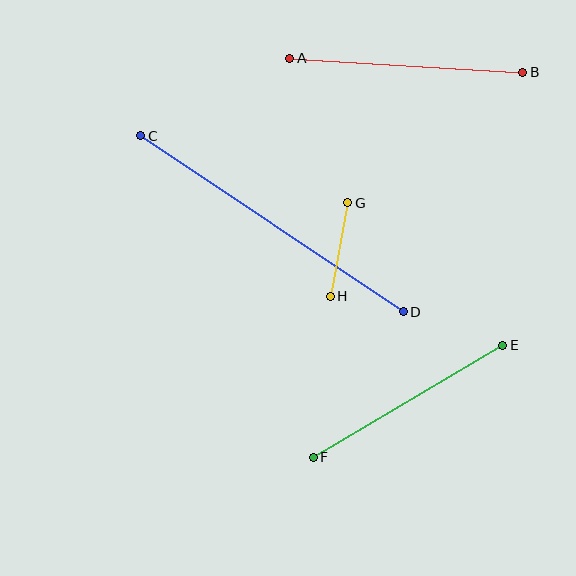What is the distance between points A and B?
The distance is approximately 233 pixels.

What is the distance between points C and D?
The distance is approximately 316 pixels.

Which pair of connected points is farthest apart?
Points C and D are farthest apart.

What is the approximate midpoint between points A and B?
The midpoint is at approximately (406, 65) pixels.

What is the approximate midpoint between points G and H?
The midpoint is at approximately (339, 249) pixels.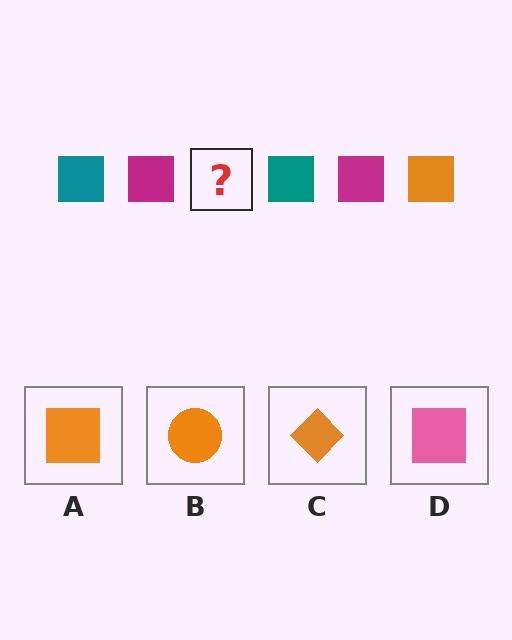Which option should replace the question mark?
Option A.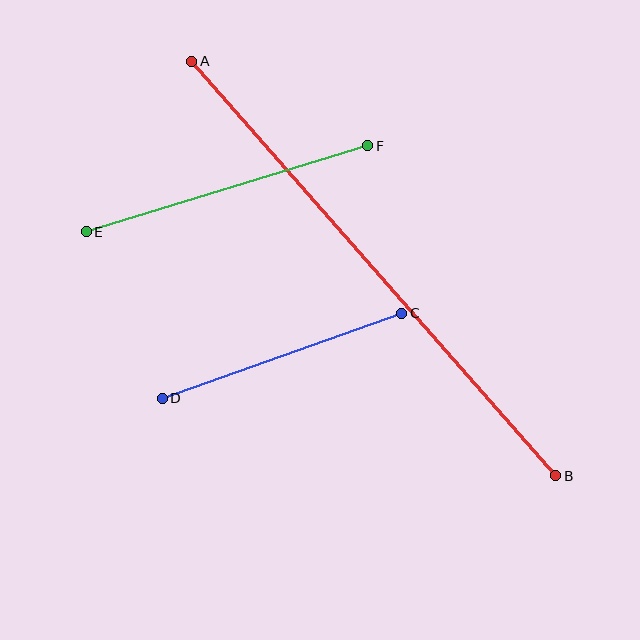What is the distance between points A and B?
The distance is approximately 552 pixels.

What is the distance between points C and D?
The distance is approximately 254 pixels.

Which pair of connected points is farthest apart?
Points A and B are farthest apart.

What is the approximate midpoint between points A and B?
The midpoint is at approximately (374, 269) pixels.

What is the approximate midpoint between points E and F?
The midpoint is at approximately (227, 189) pixels.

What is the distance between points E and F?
The distance is approximately 294 pixels.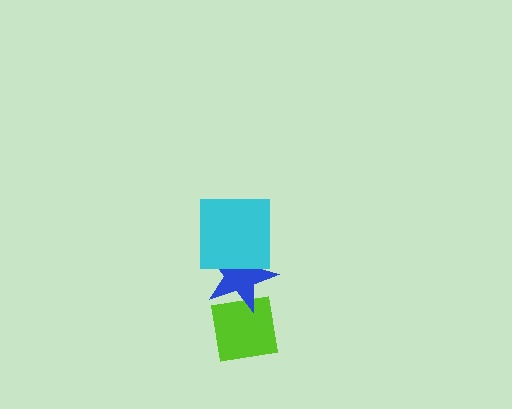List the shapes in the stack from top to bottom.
From top to bottom: the cyan square, the blue star, the lime square.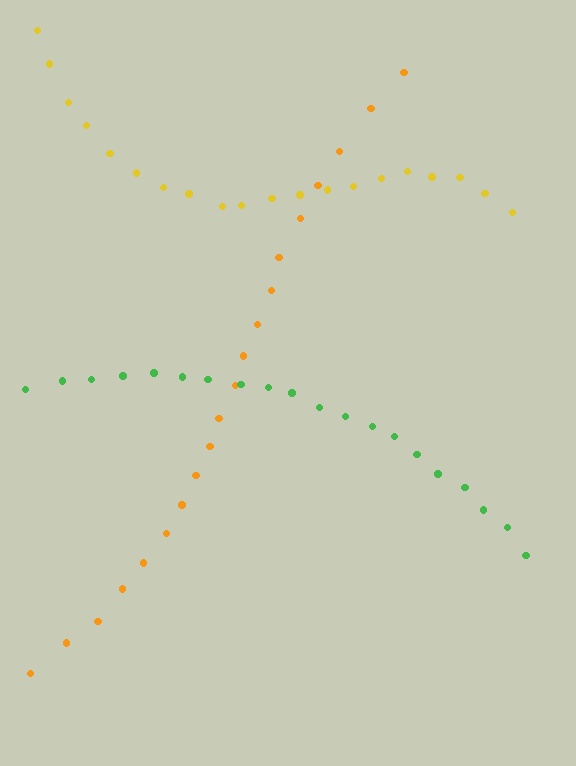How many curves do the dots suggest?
There are 3 distinct paths.